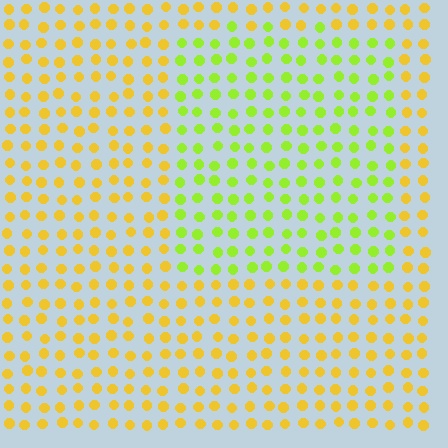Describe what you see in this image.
The image is filled with small yellow elements in a uniform arrangement. A rectangle-shaped region is visible where the elements are tinted to a slightly different hue, forming a subtle color boundary.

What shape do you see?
I see a rectangle.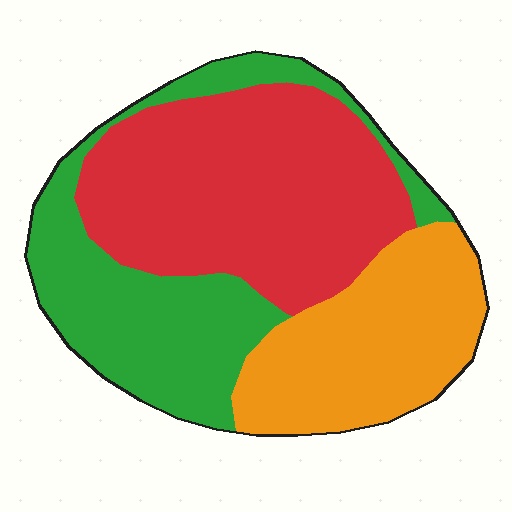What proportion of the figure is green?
Green covers around 30% of the figure.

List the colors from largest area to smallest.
From largest to smallest: red, green, orange.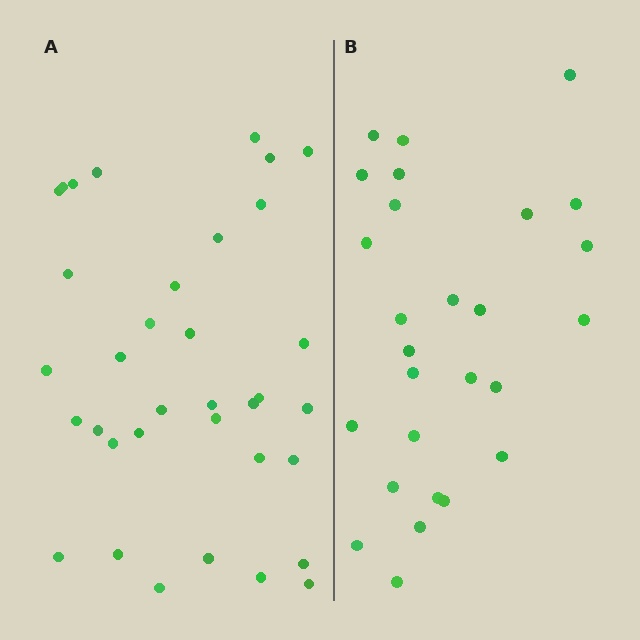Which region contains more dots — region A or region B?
Region A (the left region) has more dots.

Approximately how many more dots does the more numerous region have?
Region A has roughly 8 or so more dots than region B.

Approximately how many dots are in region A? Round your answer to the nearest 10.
About 40 dots. (The exact count is 35, which rounds to 40.)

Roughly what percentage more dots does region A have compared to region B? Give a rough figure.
About 30% more.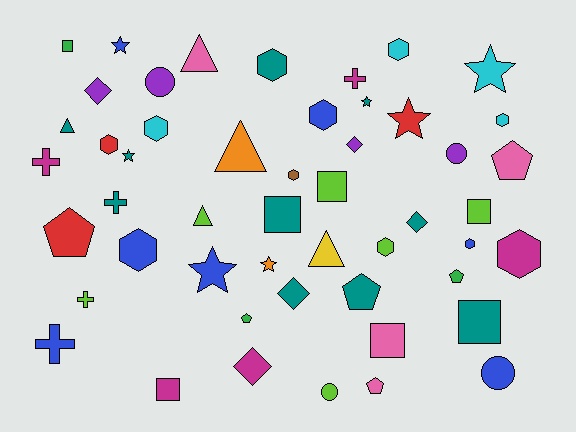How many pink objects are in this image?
There are 4 pink objects.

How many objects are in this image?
There are 50 objects.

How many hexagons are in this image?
There are 11 hexagons.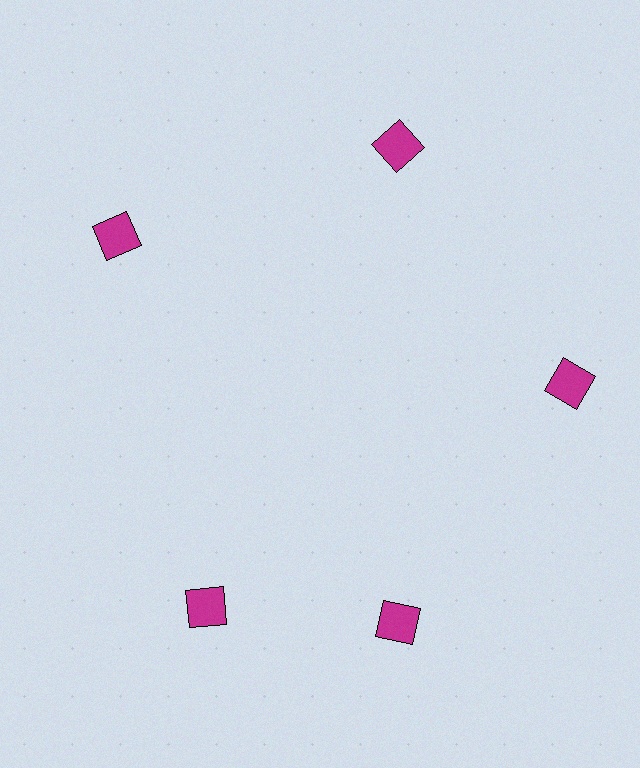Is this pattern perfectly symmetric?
No. The 5 magenta squares are arranged in a ring, but one element near the 8 o'clock position is rotated out of alignment along the ring, breaking the 5-fold rotational symmetry.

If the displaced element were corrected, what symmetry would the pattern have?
It would have 5-fold rotational symmetry — the pattern would map onto itself every 72 degrees.